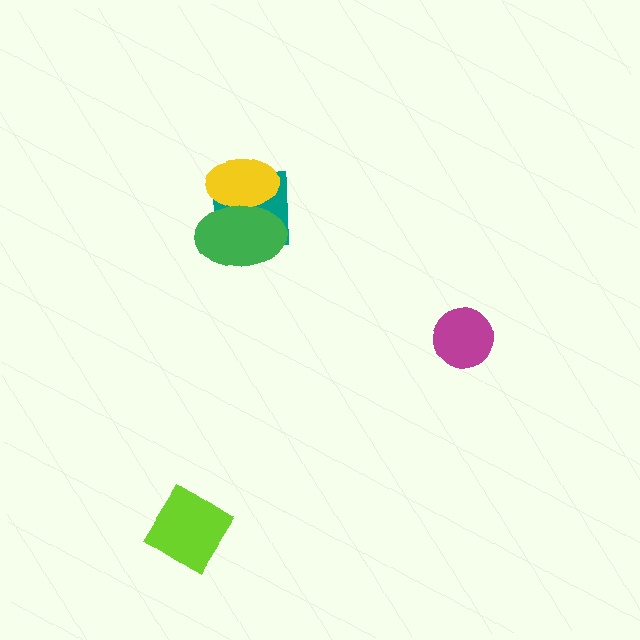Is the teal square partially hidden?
Yes, it is partially covered by another shape.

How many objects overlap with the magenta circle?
0 objects overlap with the magenta circle.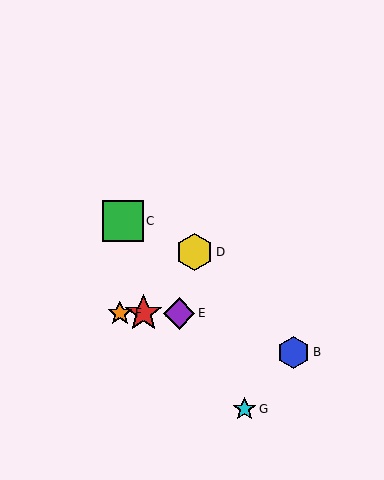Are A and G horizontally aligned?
No, A is at y≈313 and G is at y≈409.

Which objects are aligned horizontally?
Objects A, E, F are aligned horizontally.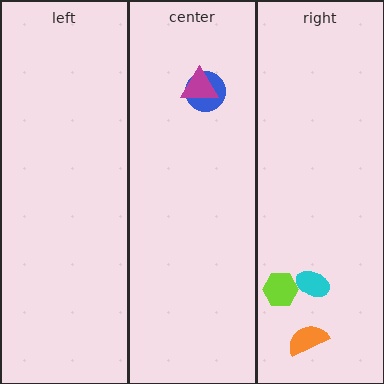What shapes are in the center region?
The blue circle, the magenta triangle.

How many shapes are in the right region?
3.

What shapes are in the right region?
The cyan ellipse, the orange semicircle, the lime hexagon.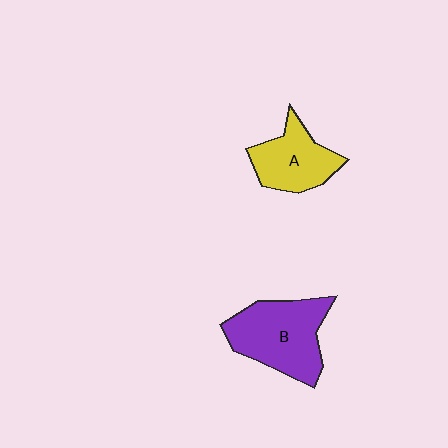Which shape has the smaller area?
Shape A (yellow).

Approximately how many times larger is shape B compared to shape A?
Approximately 1.4 times.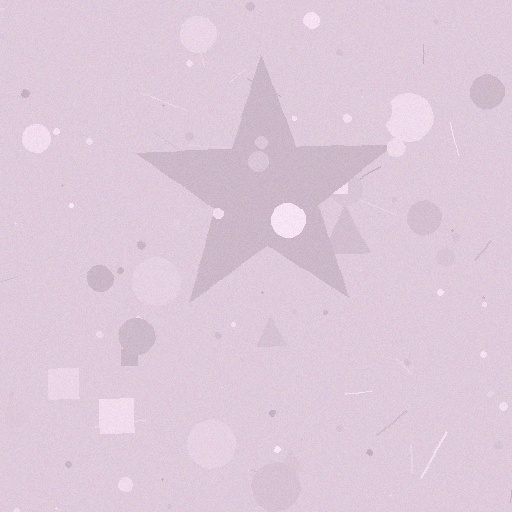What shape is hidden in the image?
A star is hidden in the image.